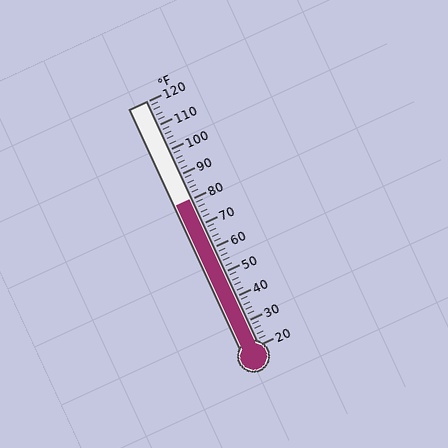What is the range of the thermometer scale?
The thermometer scale ranges from 20°F to 120°F.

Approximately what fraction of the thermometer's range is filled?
The thermometer is filled to approximately 60% of its range.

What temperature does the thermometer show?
The thermometer shows approximately 80°F.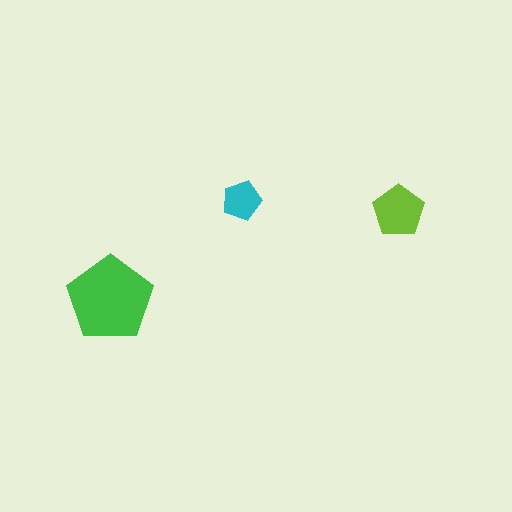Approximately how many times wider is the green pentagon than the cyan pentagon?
About 2 times wider.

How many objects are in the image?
There are 3 objects in the image.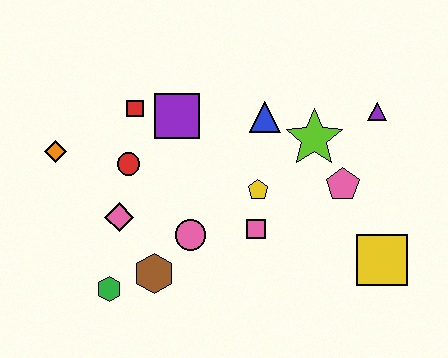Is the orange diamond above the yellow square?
Yes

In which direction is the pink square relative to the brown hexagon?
The pink square is to the right of the brown hexagon.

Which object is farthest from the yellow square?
The orange diamond is farthest from the yellow square.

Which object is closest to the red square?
The purple square is closest to the red square.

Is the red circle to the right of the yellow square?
No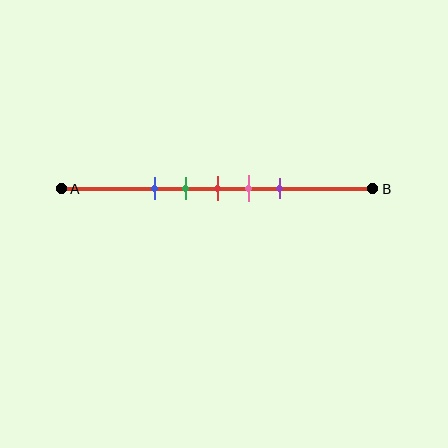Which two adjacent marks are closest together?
The green and red marks are the closest adjacent pair.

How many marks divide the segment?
There are 5 marks dividing the segment.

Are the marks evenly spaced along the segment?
Yes, the marks are approximately evenly spaced.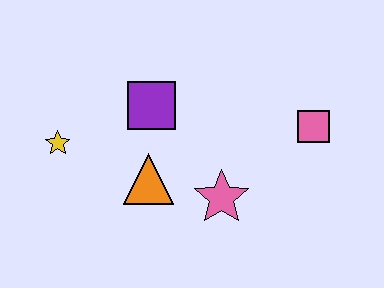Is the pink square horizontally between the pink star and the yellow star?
No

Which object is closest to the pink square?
The pink star is closest to the pink square.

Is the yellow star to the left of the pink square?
Yes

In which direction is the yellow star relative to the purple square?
The yellow star is to the left of the purple square.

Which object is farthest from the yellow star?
The pink square is farthest from the yellow star.